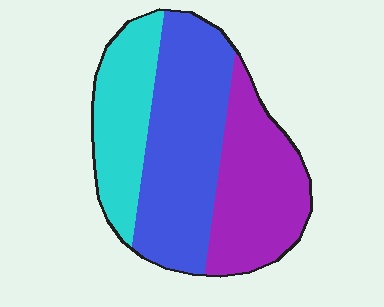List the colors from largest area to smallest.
From largest to smallest: blue, purple, cyan.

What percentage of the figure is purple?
Purple takes up about one third (1/3) of the figure.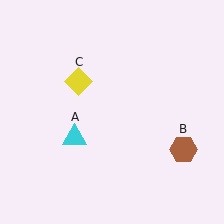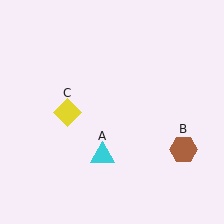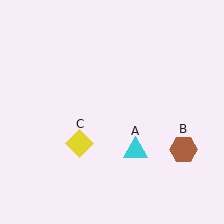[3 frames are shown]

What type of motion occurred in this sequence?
The cyan triangle (object A), yellow diamond (object C) rotated counterclockwise around the center of the scene.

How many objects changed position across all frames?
2 objects changed position: cyan triangle (object A), yellow diamond (object C).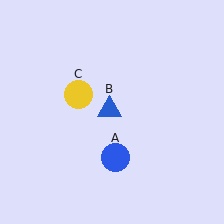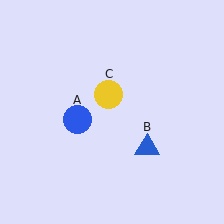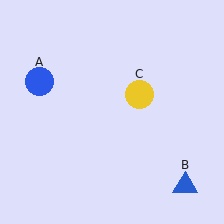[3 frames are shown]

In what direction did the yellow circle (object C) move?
The yellow circle (object C) moved right.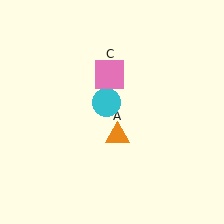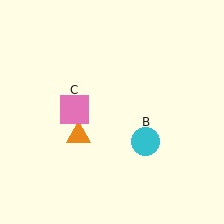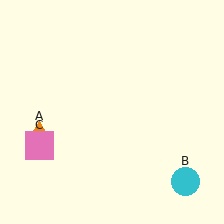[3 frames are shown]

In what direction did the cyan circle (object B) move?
The cyan circle (object B) moved down and to the right.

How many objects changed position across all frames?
3 objects changed position: orange triangle (object A), cyan circle (object B), pink square (object C).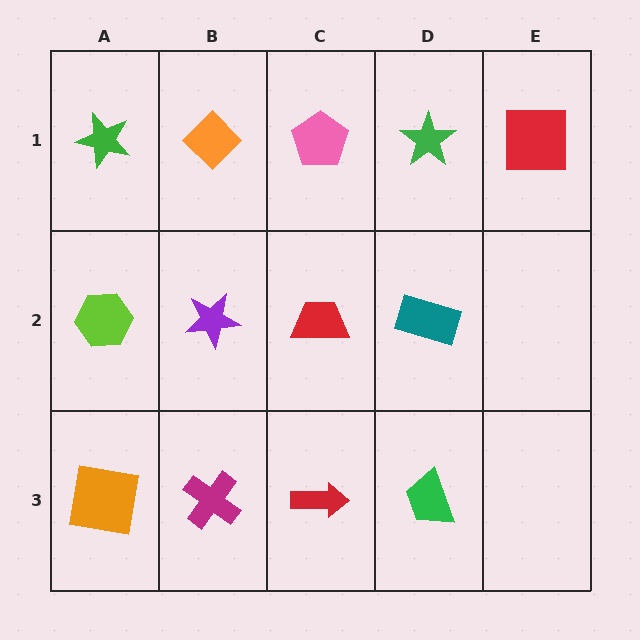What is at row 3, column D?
A green trapezoid.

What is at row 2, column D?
A teal rectangle.